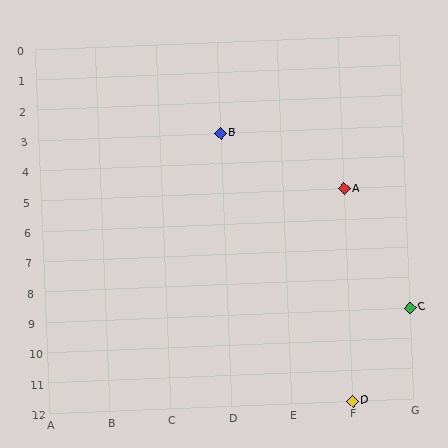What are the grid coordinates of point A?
Point A is at grid coordinates (F, 5).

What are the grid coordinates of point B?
Point B is at grid coordinates (D, 3).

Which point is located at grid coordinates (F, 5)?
Point A is at (F, 5).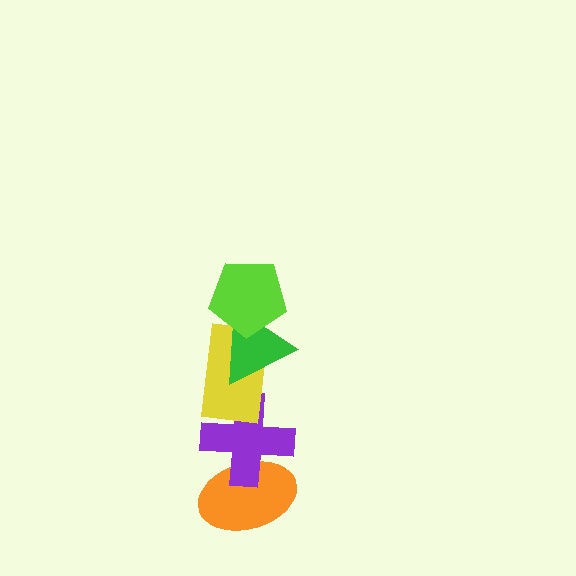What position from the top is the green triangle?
The green triangle is 2nd from the top.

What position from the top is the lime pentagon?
The lime pentagon is 1st from the top.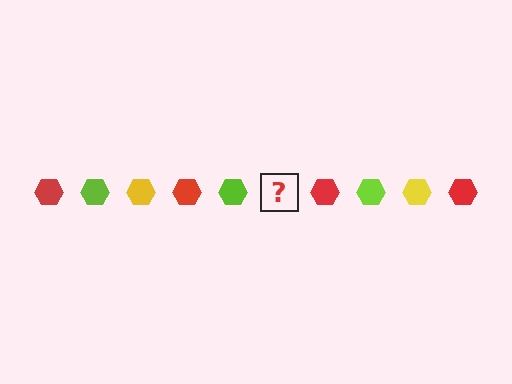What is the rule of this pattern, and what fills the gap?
The rule is that the pattern cycles through red, lime, yellow hexagons. The gap should be filled with a yellow hexagon.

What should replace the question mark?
The question mark should be replaced with a yellow hexagon.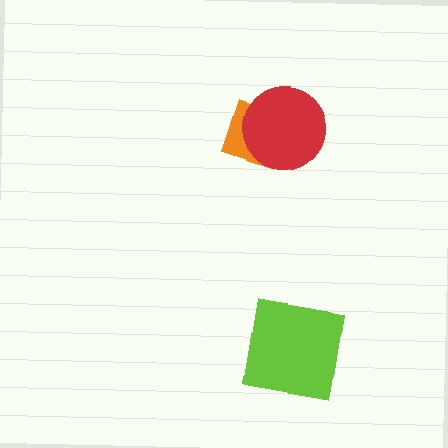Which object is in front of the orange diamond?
The red circle is in front of the orange diamond.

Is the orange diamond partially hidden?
Yes, it is partially covered by another shape.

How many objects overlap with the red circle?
1 object overlaps with the red circle.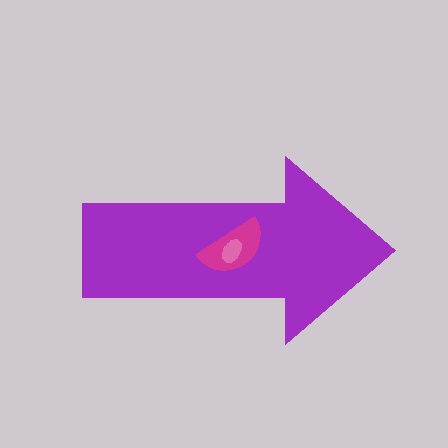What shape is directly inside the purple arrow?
The magenta semicircle.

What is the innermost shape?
The pink ellipse.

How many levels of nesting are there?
3.